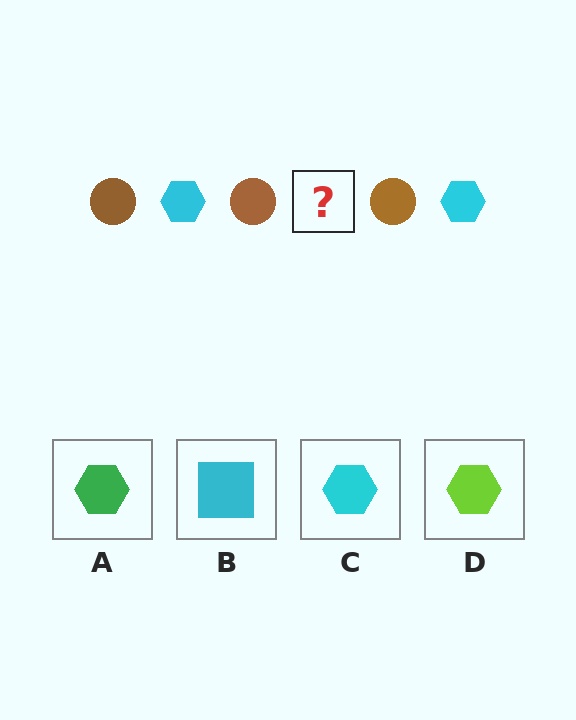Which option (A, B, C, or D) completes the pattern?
C.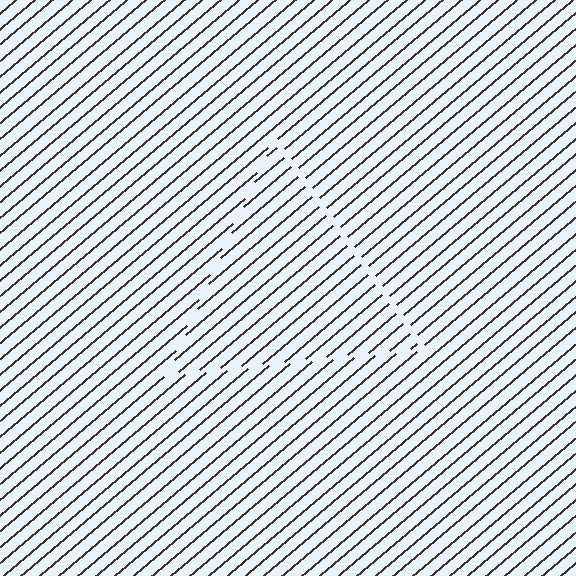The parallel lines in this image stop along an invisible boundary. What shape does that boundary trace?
An illusory triangle. The interior of the shape contains the same grating, shifted by half a period — the contour is defined by the phase discontinuity where line-ends from the inner and outer gratings abut.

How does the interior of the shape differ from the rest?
The interior of the shape contains the same grating, shifted by half a period — the contour is defined by the phase discontinuity where line-ends from the inner and outer gratings abut.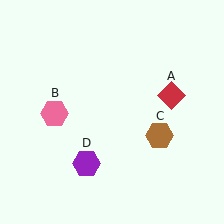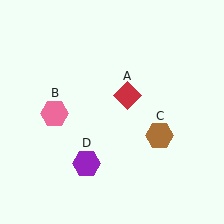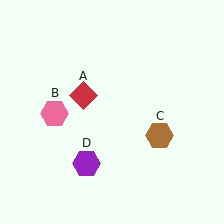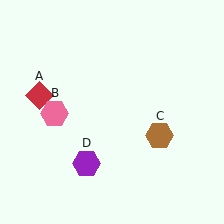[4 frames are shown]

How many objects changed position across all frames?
1 object changed position: red diamond (object A).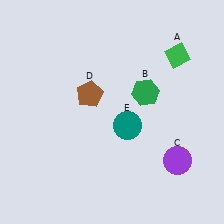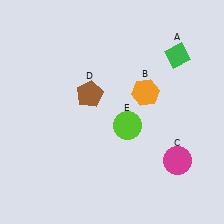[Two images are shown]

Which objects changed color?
B changed from green to orange. C changed from purple to magenta. E changed from teal to lime.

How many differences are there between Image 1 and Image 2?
There are 3 differences between the two images.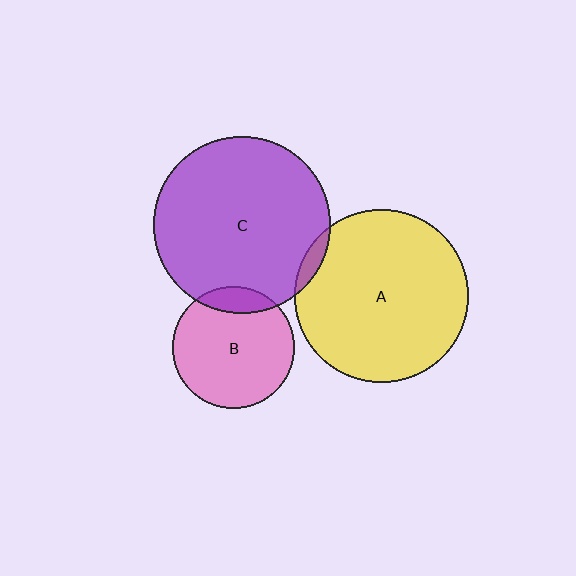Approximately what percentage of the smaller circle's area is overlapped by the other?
Approximately 15%.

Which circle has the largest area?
Circle C (purple).